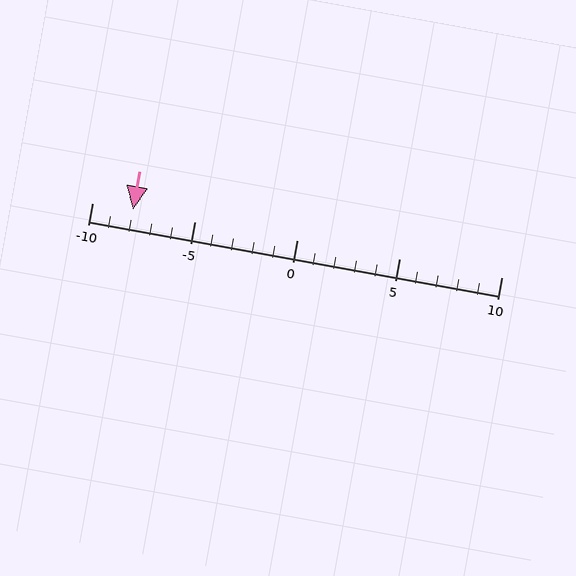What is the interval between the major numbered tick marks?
The major tick marks are spaced 5 units apart.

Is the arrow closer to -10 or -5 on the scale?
The arrow is closer to -10.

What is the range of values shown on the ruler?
The ruler shows values from -10 to 10.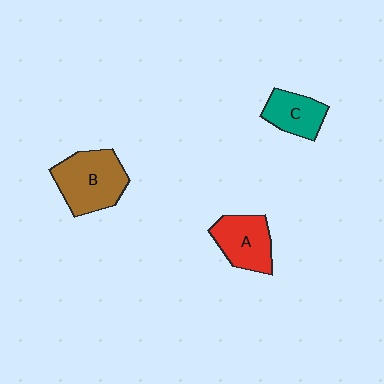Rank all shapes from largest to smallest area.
From largest to smallest: B (brown), A (red), C (teal).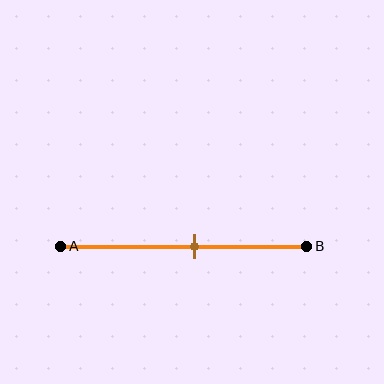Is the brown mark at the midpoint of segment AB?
No, the mark is at about 55% from A, not at the 50% midpoint.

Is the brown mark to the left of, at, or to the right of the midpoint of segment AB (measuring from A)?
The brown mark is to the right of the midpoint of segment AB.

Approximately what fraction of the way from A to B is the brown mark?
The brown mark is approximately 55% of the way from A to B.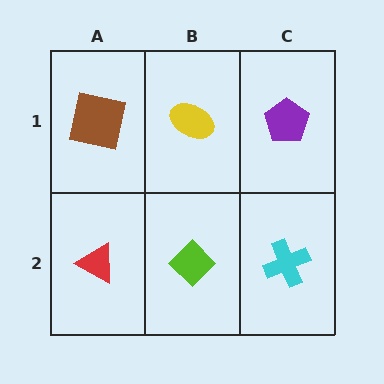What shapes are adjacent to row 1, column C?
A cyan cross (row 2, column C), a yellow ellipse (row 1, column B).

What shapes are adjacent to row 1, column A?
A red triangle (row 2, column A), a yellow ellipse (row 1, column B).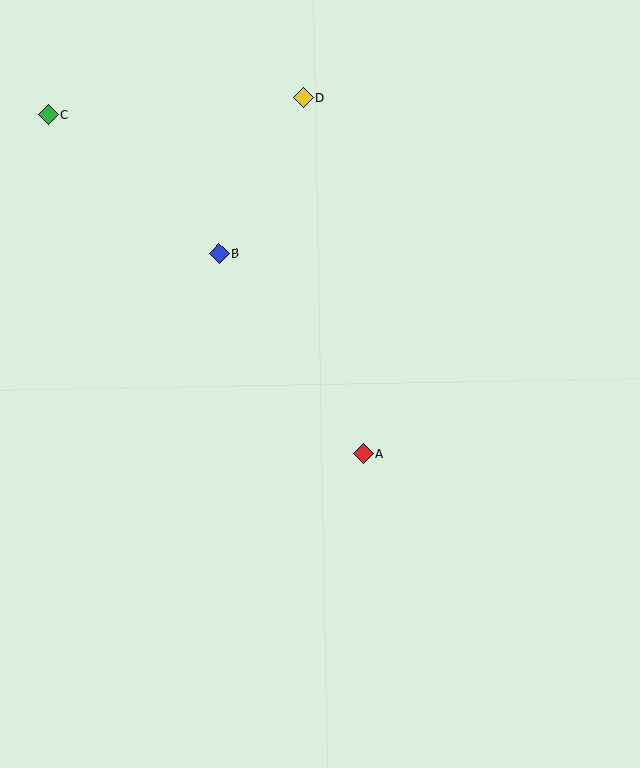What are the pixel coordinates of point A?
Point A is at (364, 454).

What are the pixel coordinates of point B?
Point B is at (219, 253).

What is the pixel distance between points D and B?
The distance between D and B is 177 pixels.